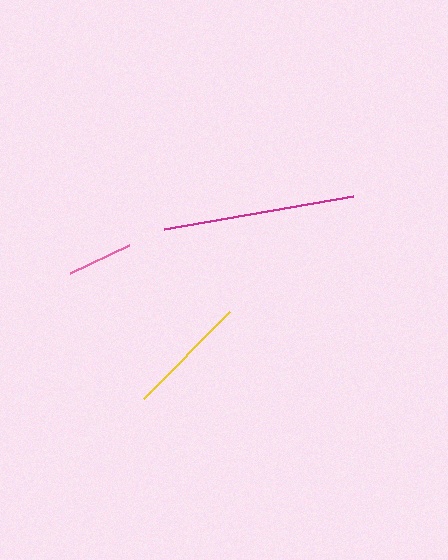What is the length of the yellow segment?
The yellow segment is approximately 121 pixels long.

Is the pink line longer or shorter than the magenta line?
The magenta line is longer than the pink line.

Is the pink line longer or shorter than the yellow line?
The yellow line is longer than the pink line.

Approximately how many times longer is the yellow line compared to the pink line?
The yellow line is approximately 1.9 times the length of the pink line.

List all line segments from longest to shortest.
From longest to shortest: magenta, yellow, pink.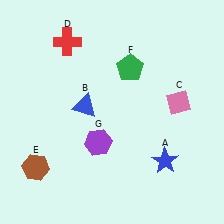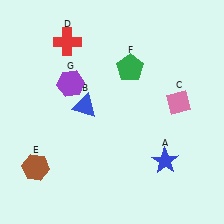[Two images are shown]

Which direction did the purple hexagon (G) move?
The purple hexagon (G) moved up.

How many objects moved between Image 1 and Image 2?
1 object moved between the two images.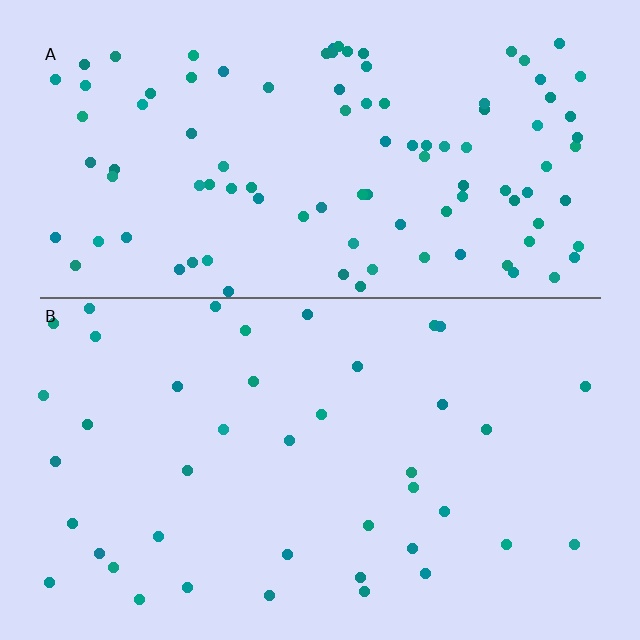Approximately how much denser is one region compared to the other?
Approximately 2.5× — region A over region B.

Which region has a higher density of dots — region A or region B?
A (the top).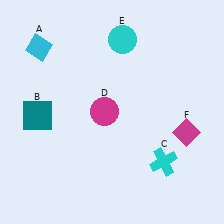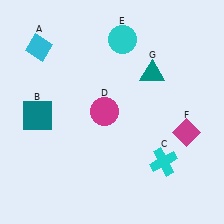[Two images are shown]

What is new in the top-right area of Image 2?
A teal triangle (G) was added in the top-right area of Image 2.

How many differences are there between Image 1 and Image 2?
There is 1 difference between the two images.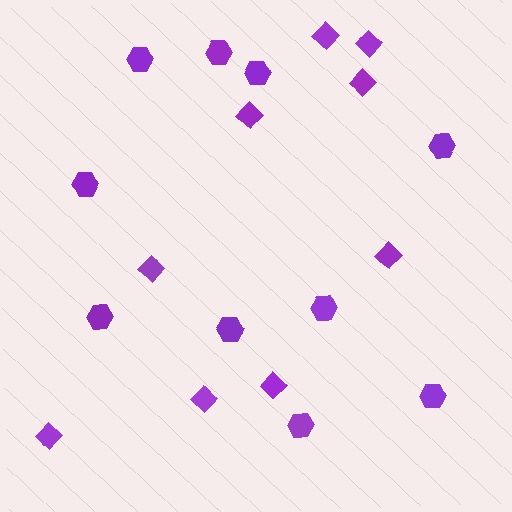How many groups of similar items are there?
There are 2 groups: one group of hexagons (10) and one group of diamonds (9).